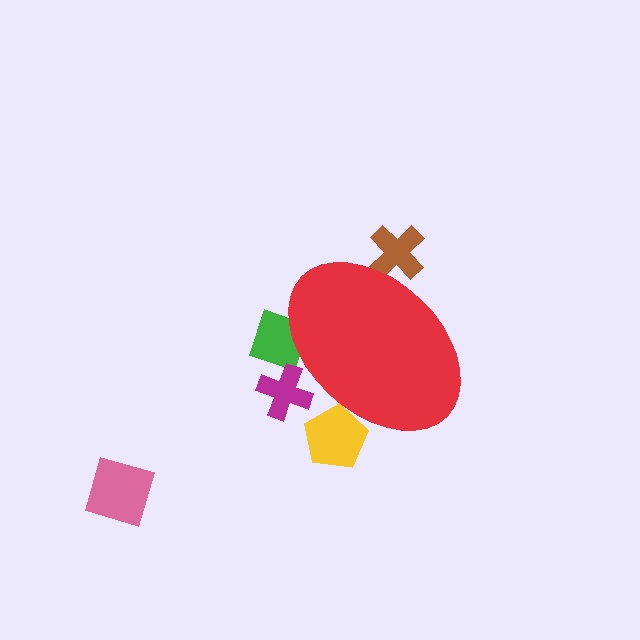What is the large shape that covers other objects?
A red ellipse.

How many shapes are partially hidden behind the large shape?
4 shapes are partially hidden.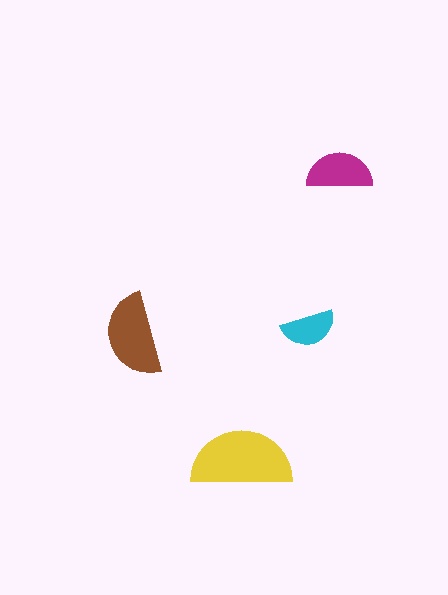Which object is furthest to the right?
The magenta semicircle is rightmost.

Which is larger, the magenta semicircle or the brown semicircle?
The brown one.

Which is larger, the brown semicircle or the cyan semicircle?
The brown one.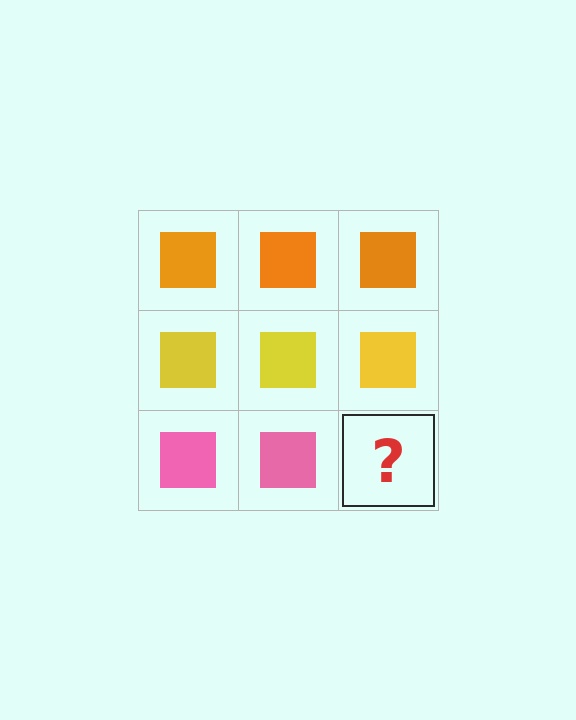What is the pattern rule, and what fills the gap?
The rule is that each row has a consistent color. The gap should be filled with a pink square.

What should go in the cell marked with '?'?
The missing cell should contain a pink square.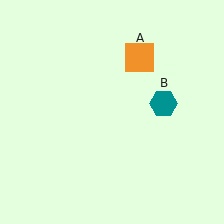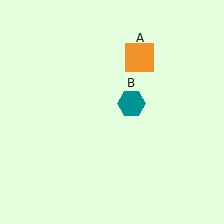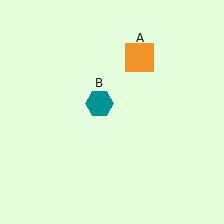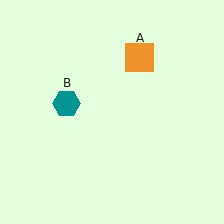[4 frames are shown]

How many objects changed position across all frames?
1 object changed position: teal hexagon (object B).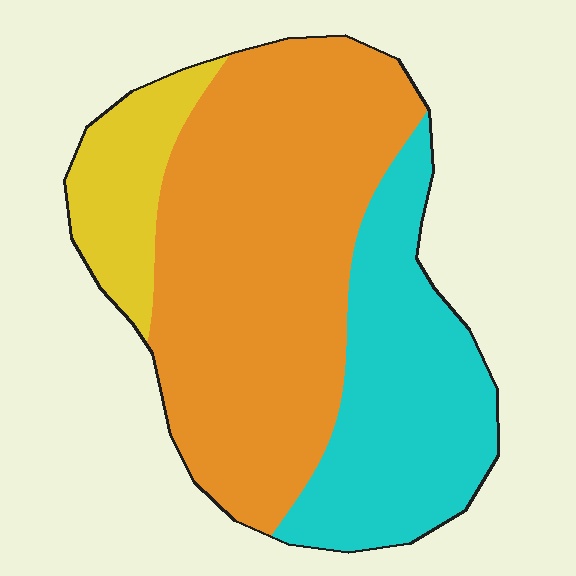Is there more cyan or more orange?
Orange.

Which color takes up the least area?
Yellow, at roughly 15%.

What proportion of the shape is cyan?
Cyan takes up between a quarter and a half of the shape.